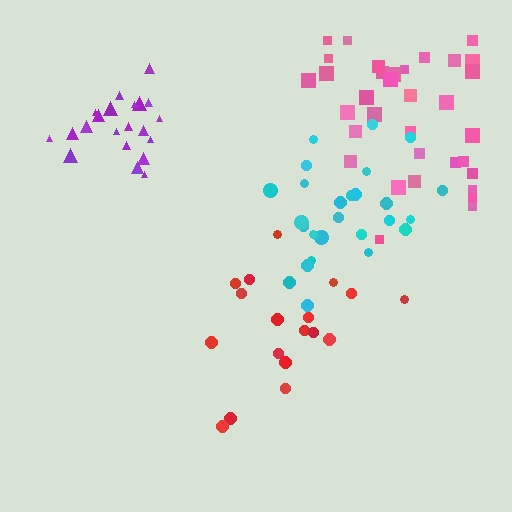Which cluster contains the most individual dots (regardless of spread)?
Pink (34).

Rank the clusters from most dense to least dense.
purple, cyan, pink, red.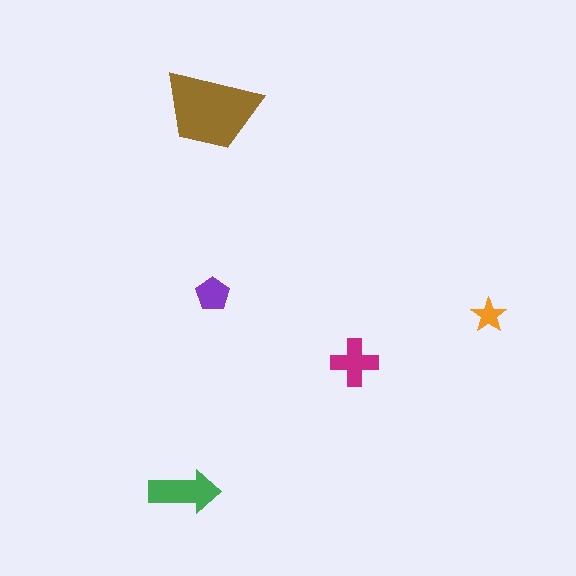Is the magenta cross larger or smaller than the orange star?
Larger.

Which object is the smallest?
The orange star.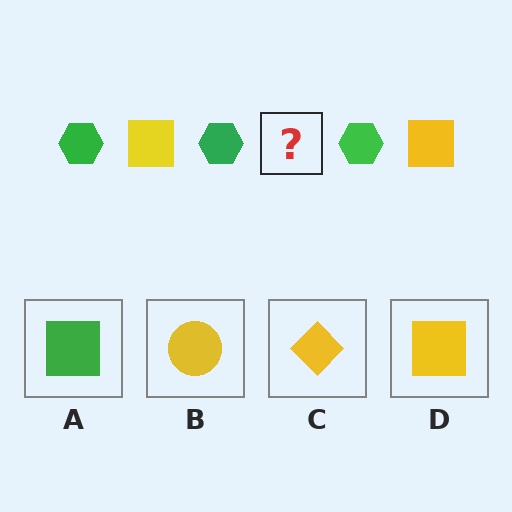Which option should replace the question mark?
Option D.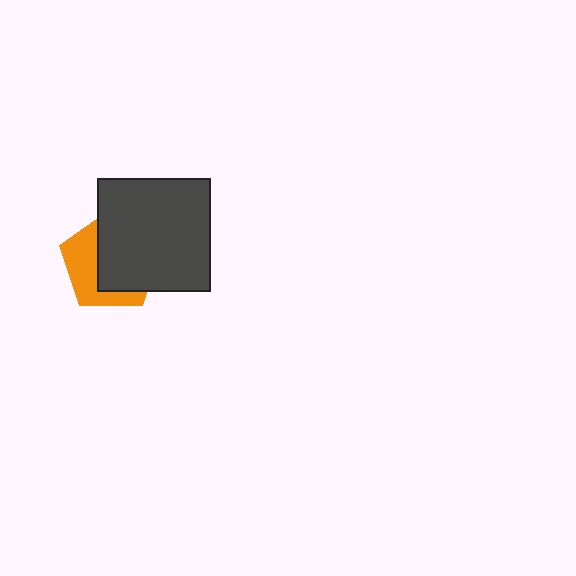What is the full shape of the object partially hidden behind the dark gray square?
The partially hidden object is an orange pentagon.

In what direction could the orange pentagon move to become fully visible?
The orange pentagon could move left. That would shift it out from behind the dark gray square entirely.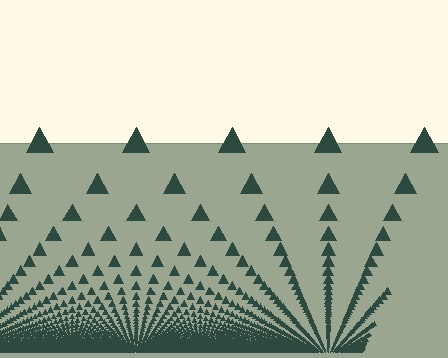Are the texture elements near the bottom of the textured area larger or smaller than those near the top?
Smaller. The gradient is inverted — elements near the bottom are smaller and denser.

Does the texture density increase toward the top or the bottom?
Density increases toward the bottom.